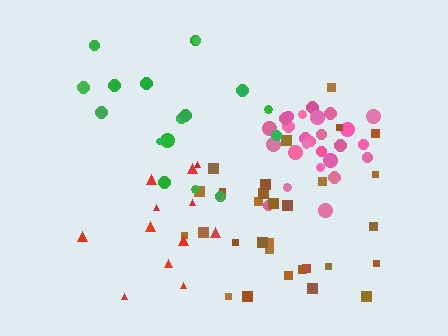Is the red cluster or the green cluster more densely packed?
Red.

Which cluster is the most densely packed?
Pink.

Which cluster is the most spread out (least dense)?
Green.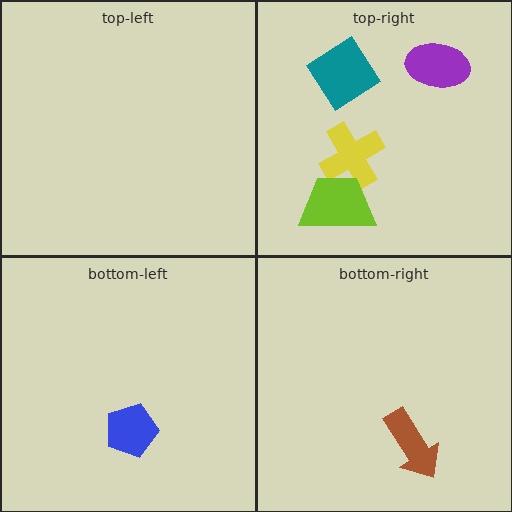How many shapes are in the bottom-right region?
1.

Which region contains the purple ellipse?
The top-right region.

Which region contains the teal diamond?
The top-right region.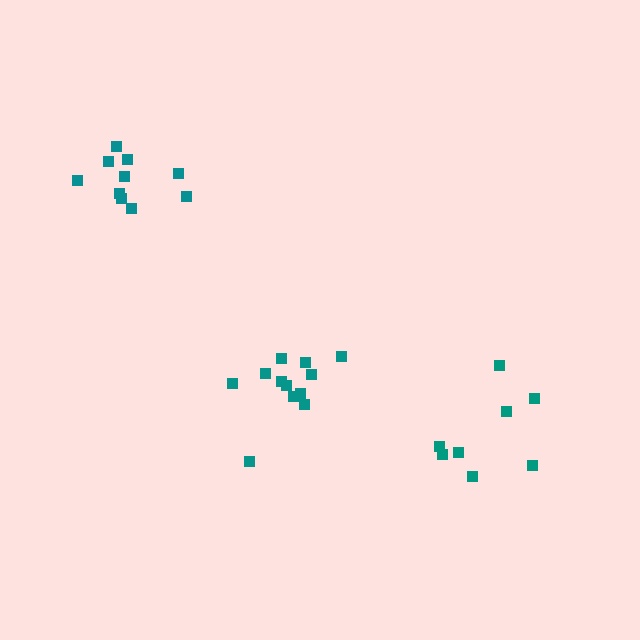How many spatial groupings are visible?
There are 3 spatial groupings.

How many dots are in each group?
Group 1: 8 dots, Group 2: 12 dots, Group 3: 10 dots (30 total).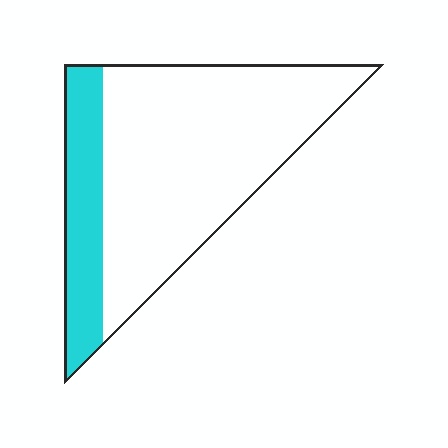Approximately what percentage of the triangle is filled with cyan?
Approximately 25%.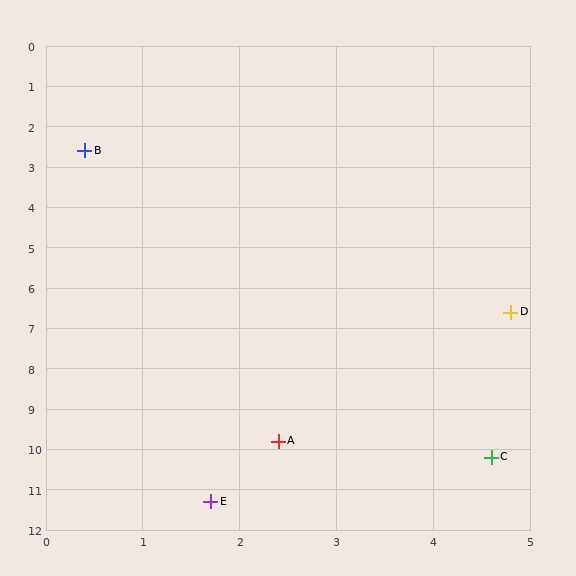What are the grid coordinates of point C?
Point C is at approximately (4.6, 10.2).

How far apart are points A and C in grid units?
Points A and C are about 2.2 grid units apart.